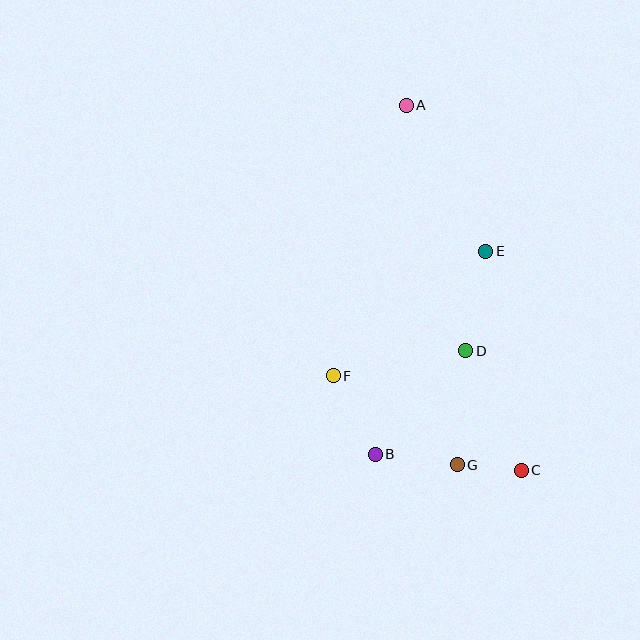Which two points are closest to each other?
Points C and G are closest to each other.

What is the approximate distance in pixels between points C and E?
The distance between C and E is approximately 222 pixels.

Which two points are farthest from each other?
Points A and C are farthest from each other.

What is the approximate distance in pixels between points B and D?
The distance between B and D is approximately 137 pixels.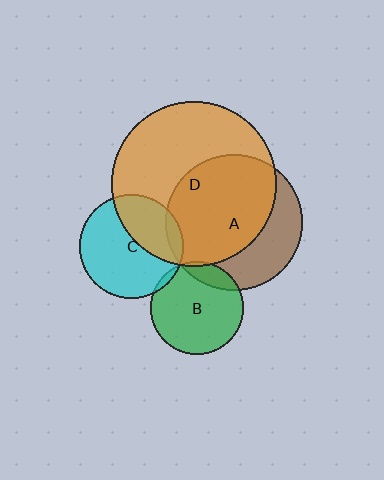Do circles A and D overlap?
Yes.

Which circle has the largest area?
Circle D (orange).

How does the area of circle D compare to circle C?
Approximately 2.5 times.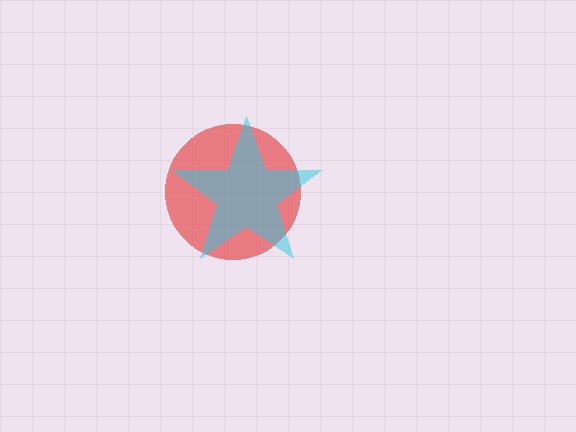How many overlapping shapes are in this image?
There are 2 overlapping shapes in the image.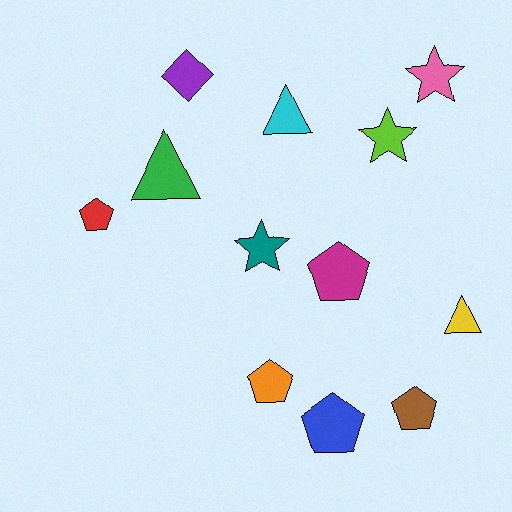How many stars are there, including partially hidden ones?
There are 3 stars.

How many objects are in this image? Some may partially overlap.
There are 12 objects.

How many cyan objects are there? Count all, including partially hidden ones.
There is 1 cyan object.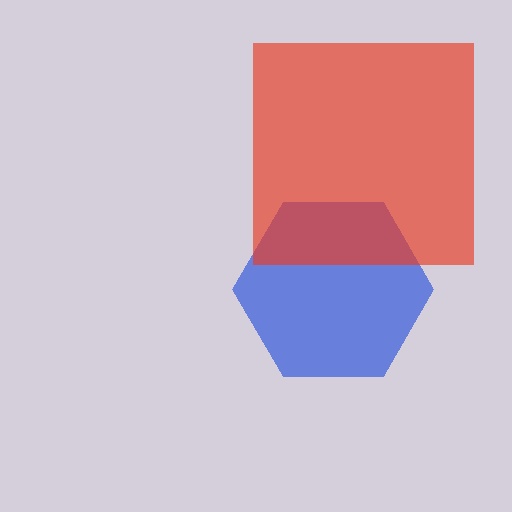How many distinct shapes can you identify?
There are 2 distinct shapes: a blue hexagon, a red square.